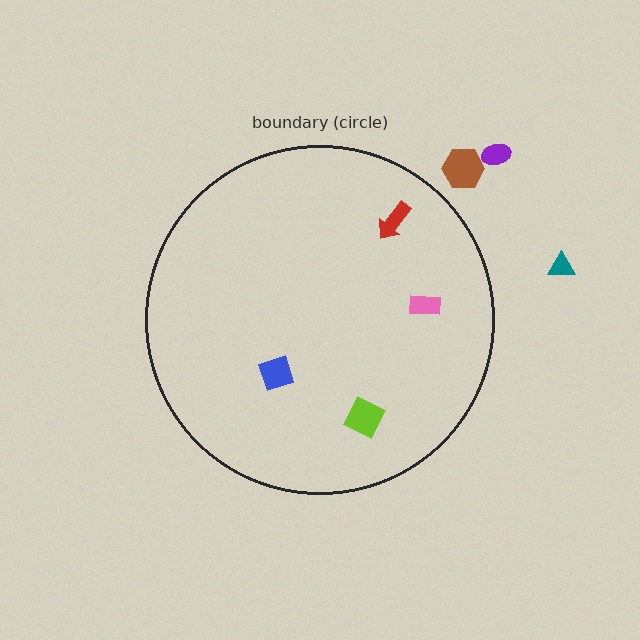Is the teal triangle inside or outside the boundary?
Outside.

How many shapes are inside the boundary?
4 inside, 3 outside.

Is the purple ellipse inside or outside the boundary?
Outside.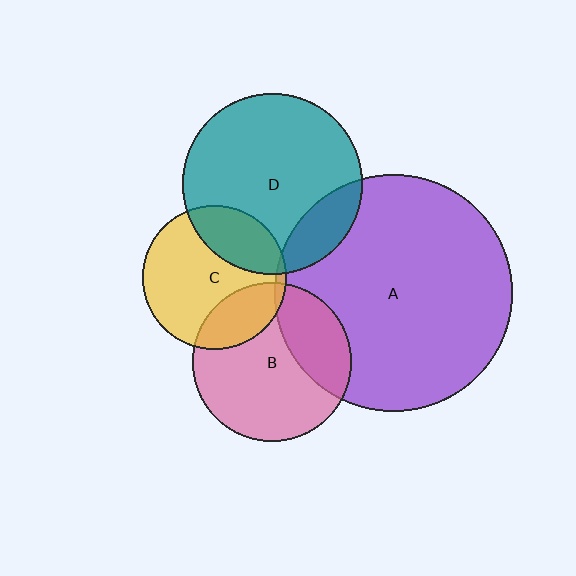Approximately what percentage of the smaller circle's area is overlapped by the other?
Approximately 25%.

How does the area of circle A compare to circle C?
Approximately 2.7 times.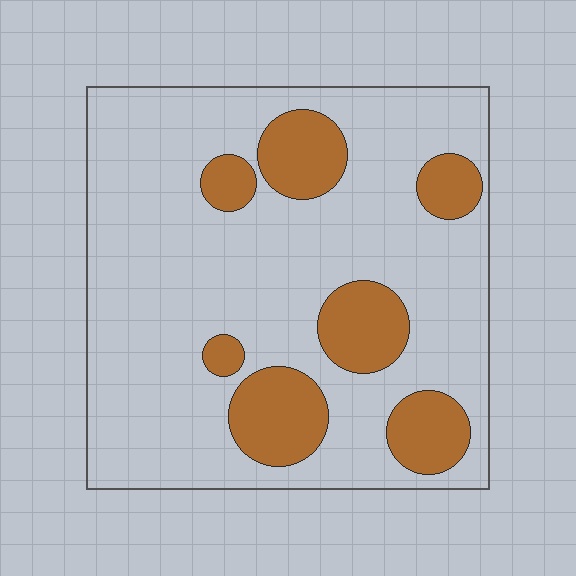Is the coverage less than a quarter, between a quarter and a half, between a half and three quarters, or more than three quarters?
Less than a quarter.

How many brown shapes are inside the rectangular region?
7.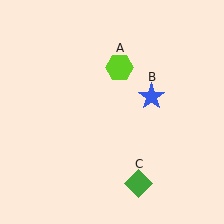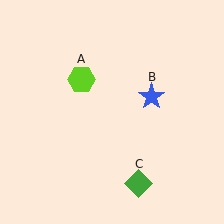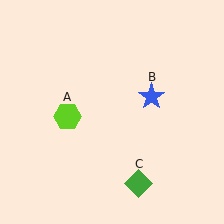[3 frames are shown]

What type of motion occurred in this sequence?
The lime hexagon (object A) rotated counterclockwise around the center of the scene.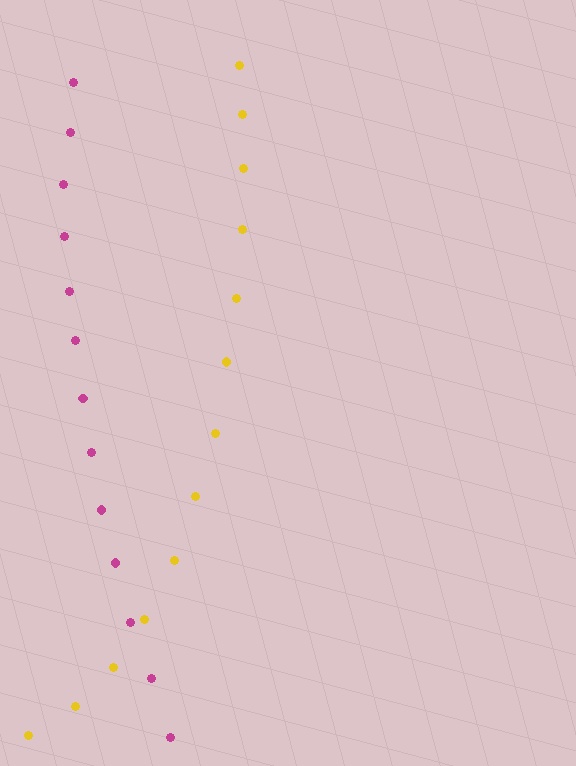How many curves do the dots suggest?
There are 2 distinct paths.